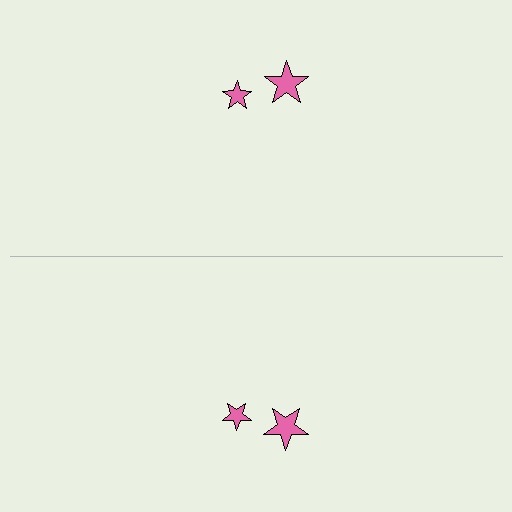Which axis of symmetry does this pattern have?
The pattern has a horizontal axis of symmetry running through the center of the image.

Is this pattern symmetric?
Yes, this pattern has bilateral (reflection) symmetry.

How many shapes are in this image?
There are 4 shapes in this image.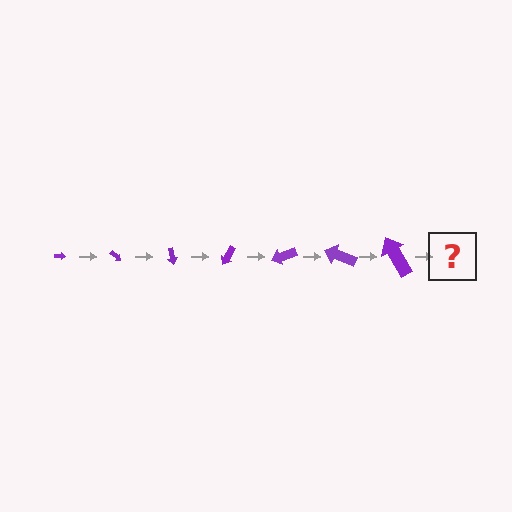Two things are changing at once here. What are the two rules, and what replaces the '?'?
The two rules are that the arrow grows larger each step and it rotates 40 degrees each step. The '?' should be an arrow, larger than the previous one and rotated 280 degrees from the start.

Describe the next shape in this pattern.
It should be an arrow, larger than the previous one and rotated 280 degrees from the start.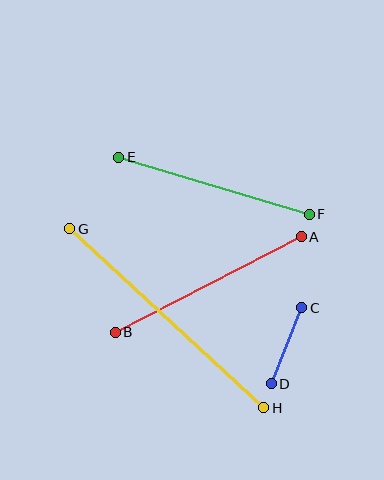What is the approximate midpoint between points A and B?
The midpoint is at approximately (208, 285) pixels.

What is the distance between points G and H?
The distance is approximately 264 pixels.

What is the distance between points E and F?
The distance is approximately 199 pixels.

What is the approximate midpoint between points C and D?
The midpoint is at approximately (286, 346) pixels.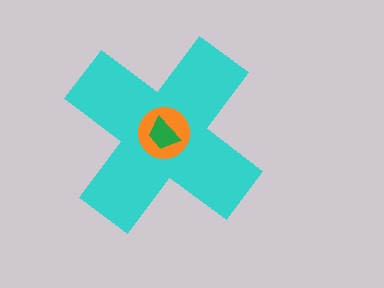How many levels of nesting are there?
3.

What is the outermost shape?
The cyan cross.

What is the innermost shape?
The green trapezoid.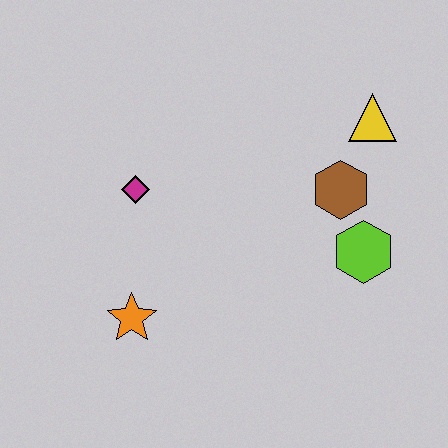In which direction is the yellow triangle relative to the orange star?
The yellow triangle is to the right of the orange star.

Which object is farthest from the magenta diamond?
The yellow triangle is farthest from the magenta diamond.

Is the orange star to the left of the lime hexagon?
Yes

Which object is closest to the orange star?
The magenta diamond is closest to the orange star.